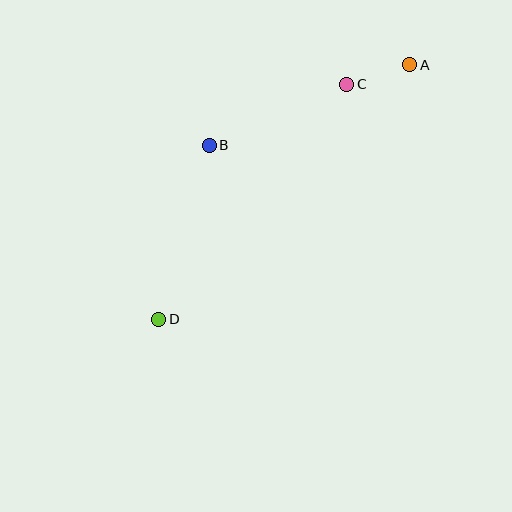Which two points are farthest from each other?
Points A and D are farthest from each other.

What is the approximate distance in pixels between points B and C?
The distance between B and C is approximately 150 pixels.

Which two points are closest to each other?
Points A and C are closest to each other.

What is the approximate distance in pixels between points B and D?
The distance between B and D is approximately 182 pixels.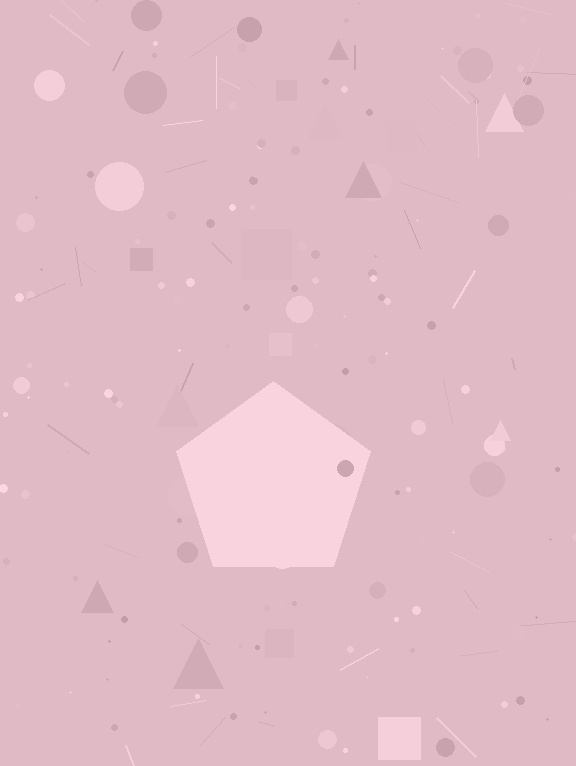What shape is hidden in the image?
A pentagon is hidden in the image.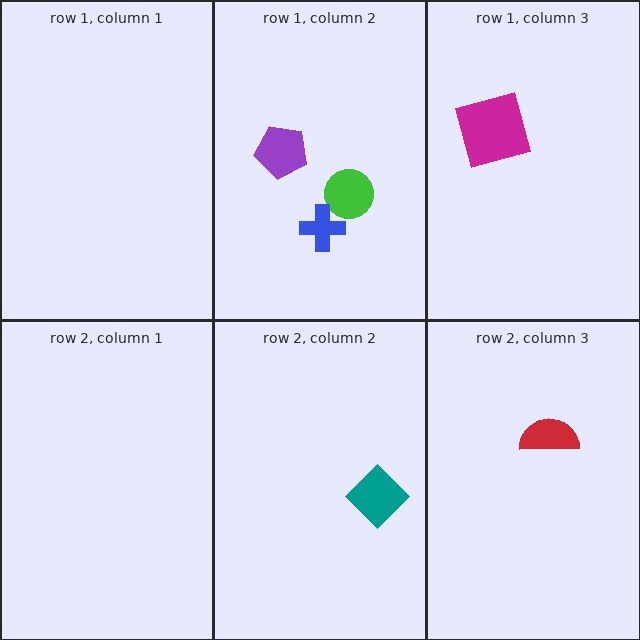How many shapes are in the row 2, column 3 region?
1.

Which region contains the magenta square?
The row 1, column 3 region.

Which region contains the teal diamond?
The row 2, column 2 region.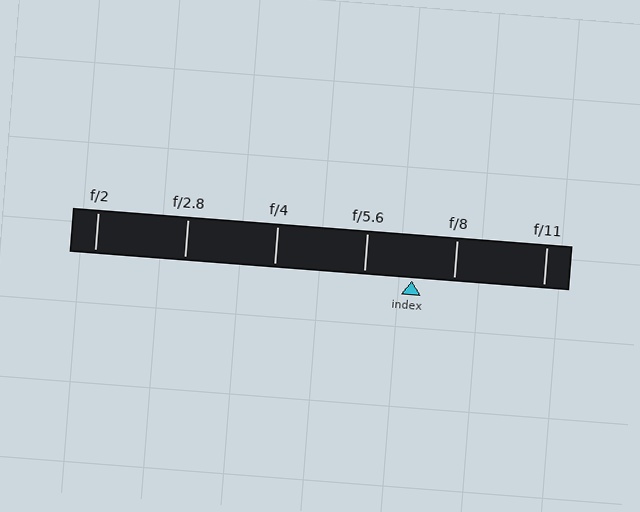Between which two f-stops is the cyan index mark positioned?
The index mark is between f/5.6 and f/8.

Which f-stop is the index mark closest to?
The index mark is closest to f/8.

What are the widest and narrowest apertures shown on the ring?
The widest aperture shown is f/2 and the narrowest is f/11.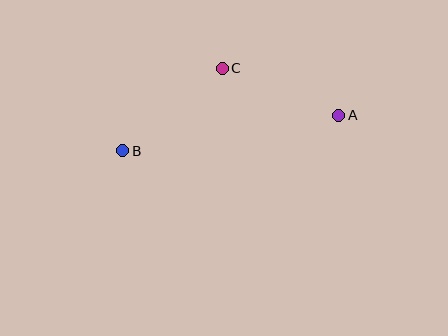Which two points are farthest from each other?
Points A and B are farthest from each other.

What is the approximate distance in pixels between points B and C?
The distance between B and C is approximately 129 pixels.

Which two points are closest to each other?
Points A and C are closest to each other.